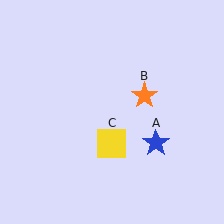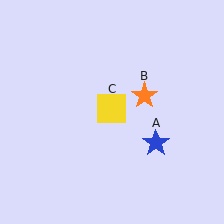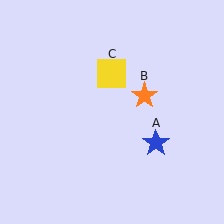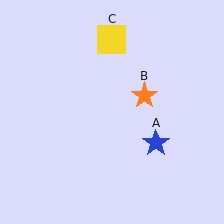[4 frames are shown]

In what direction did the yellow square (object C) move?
The yellow square (object C) moved up.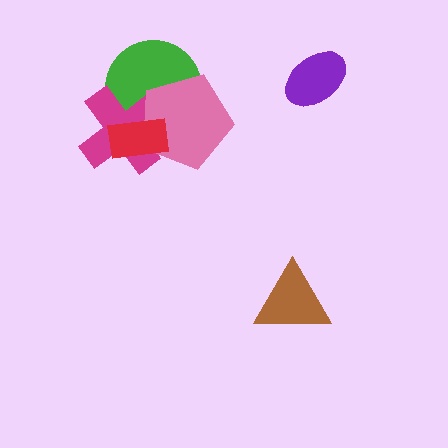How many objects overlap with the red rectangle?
3 objects overlap with the red rectangle.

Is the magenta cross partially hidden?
Yes, it is partially covered by another shape.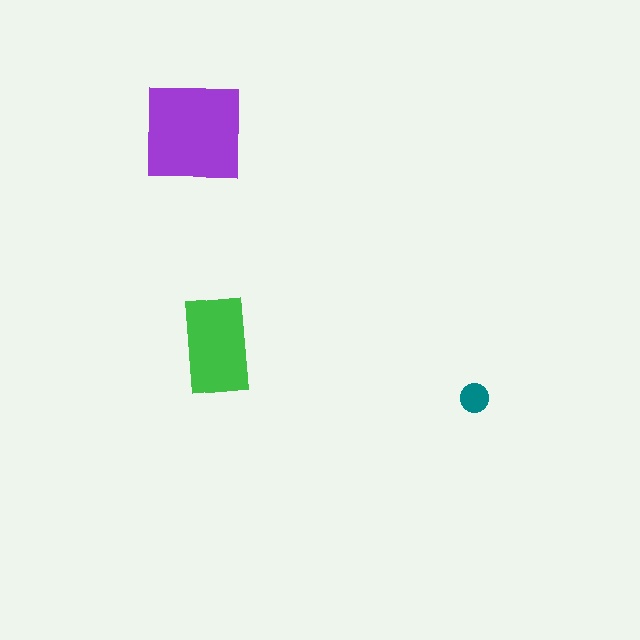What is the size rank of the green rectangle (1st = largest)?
2nd.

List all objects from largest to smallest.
The purple square, the green rectangle, the teal circle.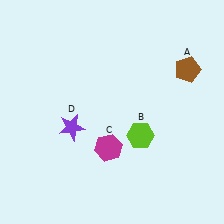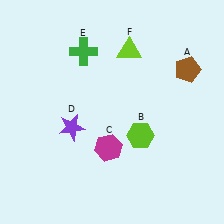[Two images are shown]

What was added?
A green cross (E), a lime triangle (F) were added in Image 2.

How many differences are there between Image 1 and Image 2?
There are 2 differences between the two images.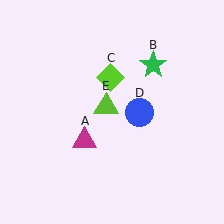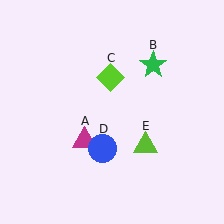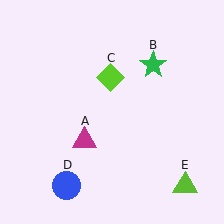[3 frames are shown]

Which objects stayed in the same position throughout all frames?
Magenta triangle (object A) and green star (object B) and lime diamond (object C) remained stationary.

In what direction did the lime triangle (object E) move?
The lime triangle (object E) moved down and to the right.